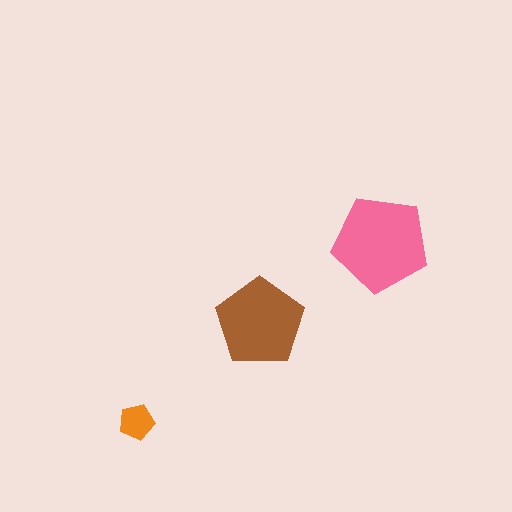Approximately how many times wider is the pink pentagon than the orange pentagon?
About 2.5 times wider.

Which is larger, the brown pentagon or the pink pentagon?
The pink one.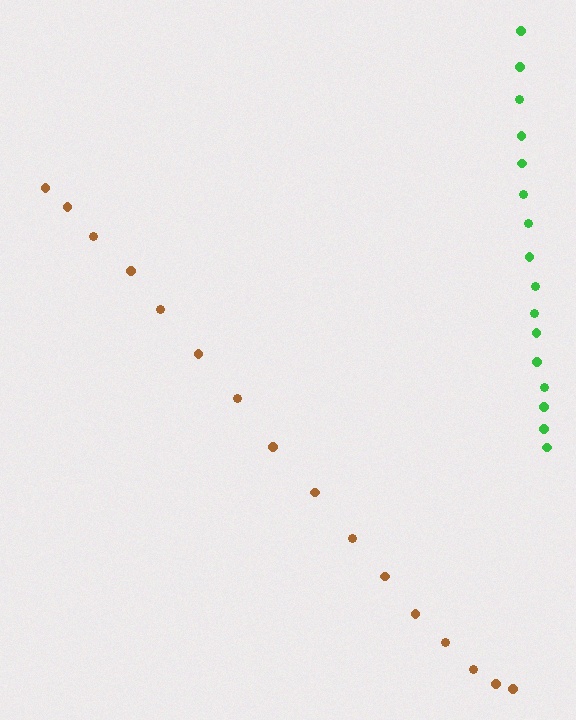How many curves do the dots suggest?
There are 2 distinct paths.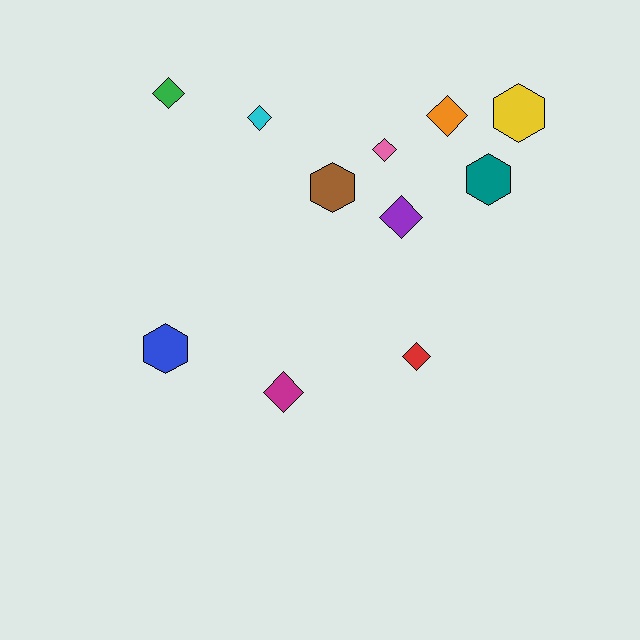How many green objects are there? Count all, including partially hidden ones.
There is 1 green object.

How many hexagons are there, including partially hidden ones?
There are 4 hexagons.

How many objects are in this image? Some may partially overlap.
There are 11 objects.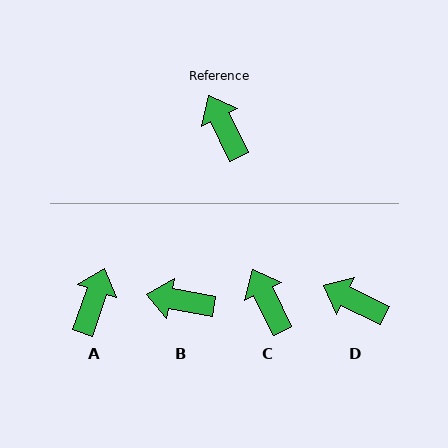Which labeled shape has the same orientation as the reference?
C.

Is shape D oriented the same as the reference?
No, it is off by about 38 degrees.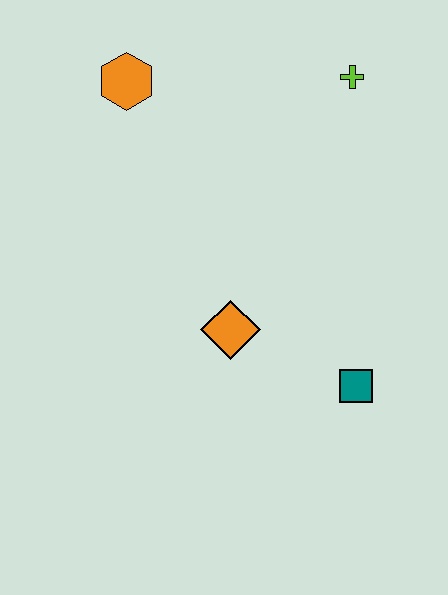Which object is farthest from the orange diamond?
The lime cross is farthest from the orange diamond.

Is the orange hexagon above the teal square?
Yes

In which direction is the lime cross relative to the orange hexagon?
The lime cross is to the right of the orange hexagon.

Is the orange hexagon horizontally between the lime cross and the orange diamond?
No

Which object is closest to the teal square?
The orange diamond is closest to the teal square.